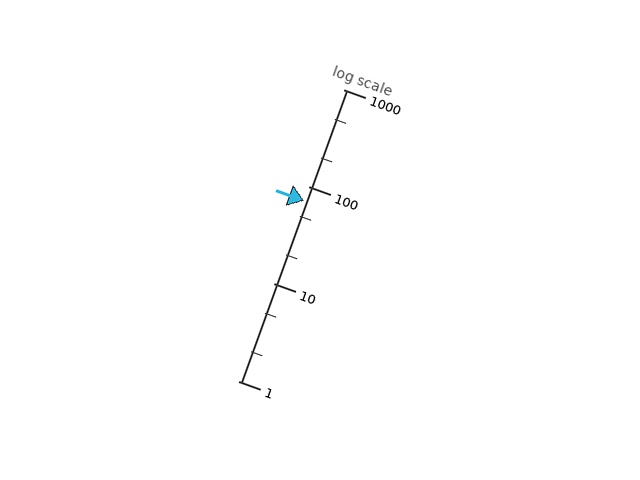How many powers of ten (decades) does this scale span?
The scale spans 3 decades, from 1 to 1000.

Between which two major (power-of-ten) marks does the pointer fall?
The pointer is between 10 and 100.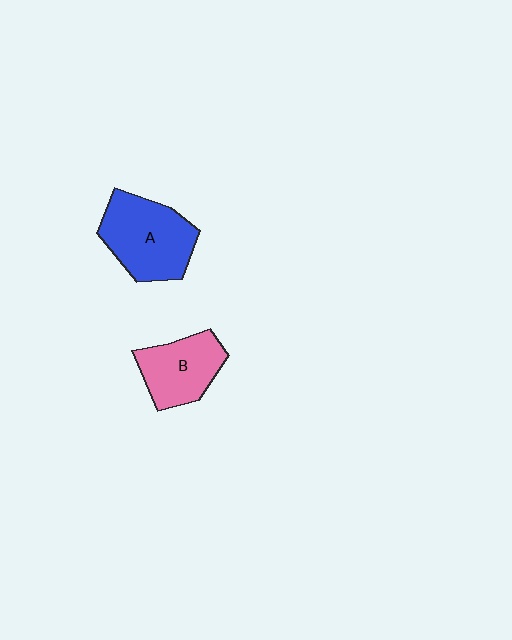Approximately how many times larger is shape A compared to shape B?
Approximately 1.3 times.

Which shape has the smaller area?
Shape B (pink).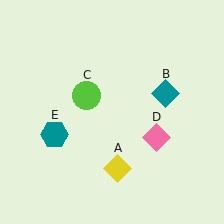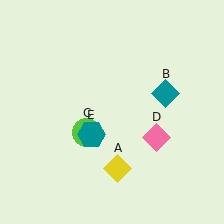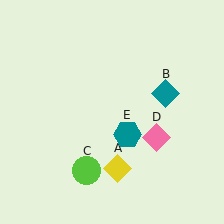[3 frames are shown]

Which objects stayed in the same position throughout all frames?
Yellow diamond (object A) and teal diamond (object B) and pink diamond (object D) remained stationary.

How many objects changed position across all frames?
2 objects changed position: lime circle (object C), teal hexagon (object E).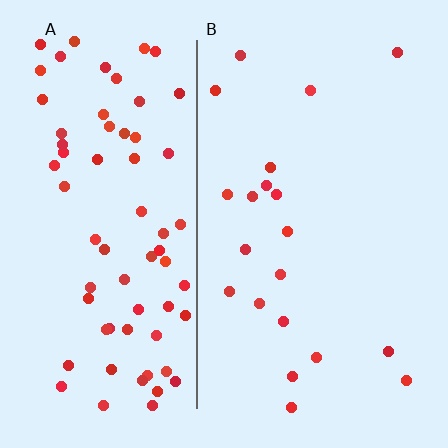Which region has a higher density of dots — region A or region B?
A (the left).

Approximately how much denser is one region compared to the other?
Approximately 3.6× — region A over region B.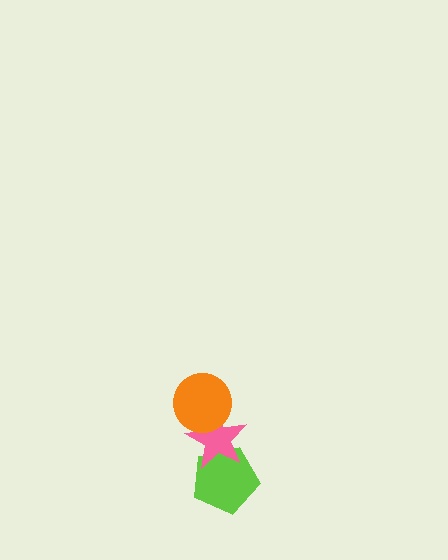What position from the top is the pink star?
The pink star is 2nd from the top.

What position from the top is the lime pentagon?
The lime pentagon is 3rd from the top.